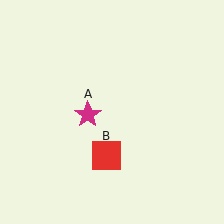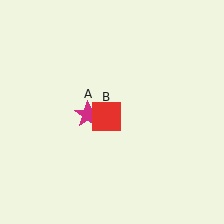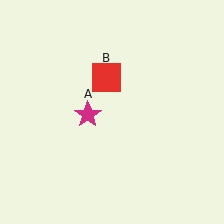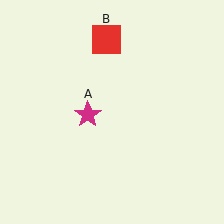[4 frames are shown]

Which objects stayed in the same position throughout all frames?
Magenta star (object A) remained stationary.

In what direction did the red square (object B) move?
The red square (object B) moved up.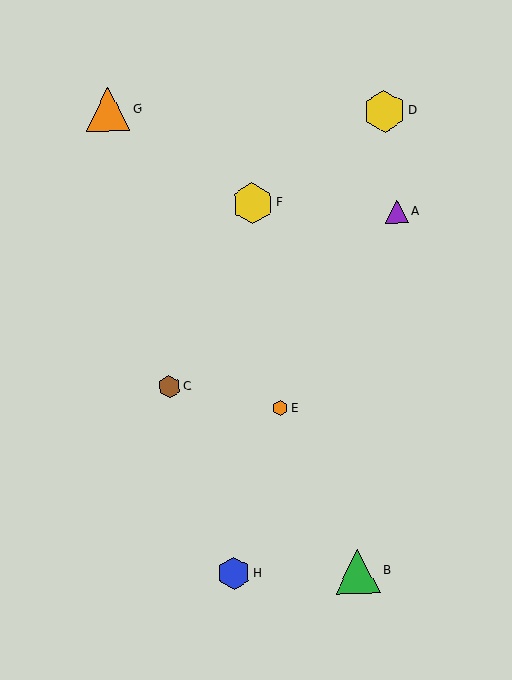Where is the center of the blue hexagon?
The center of the blue hexagon is at (234, 574).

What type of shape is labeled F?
Shape F is a yellow hexagon.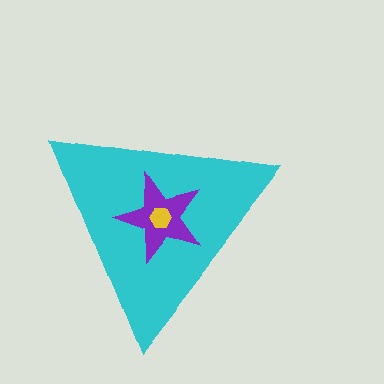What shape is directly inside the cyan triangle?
The purple star.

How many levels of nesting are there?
3.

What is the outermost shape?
The cyan triangle.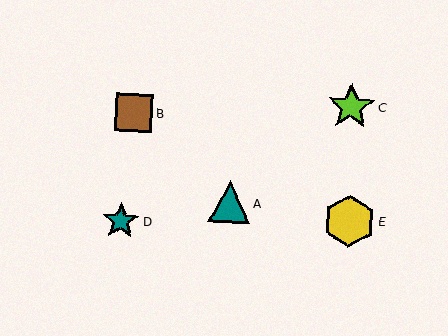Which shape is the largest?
The yellow hexagon (labeled E) is the largest.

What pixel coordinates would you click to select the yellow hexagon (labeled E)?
Click at (349, 221) to select the yellow hexagon E.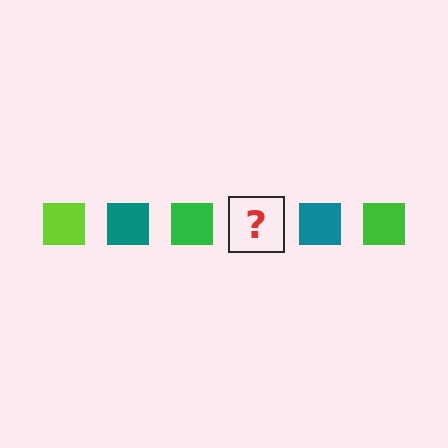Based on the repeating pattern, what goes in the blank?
The blank should be a lime square.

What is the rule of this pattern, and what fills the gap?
The rule is that the pattern cycles through lime, teal, green squares. The gap should be filled with a lime square.